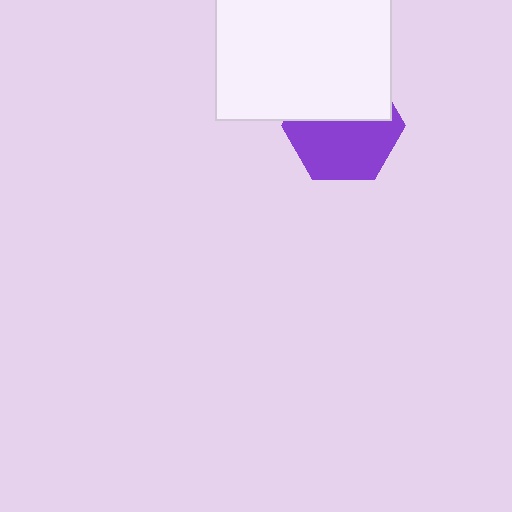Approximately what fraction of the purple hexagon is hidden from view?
Roughly 44% of the purple hexagon is hidden behind the white square.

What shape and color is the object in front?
The object in front is a white square.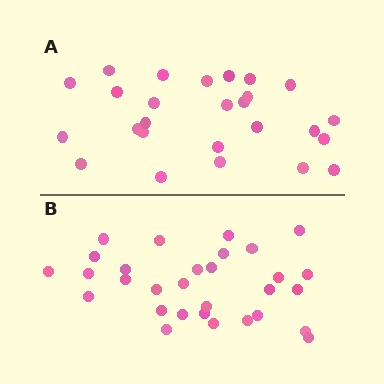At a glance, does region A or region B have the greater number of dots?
Region B (the bottom region) has more dots.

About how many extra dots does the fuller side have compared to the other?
Region B has about 4 more dots than region A.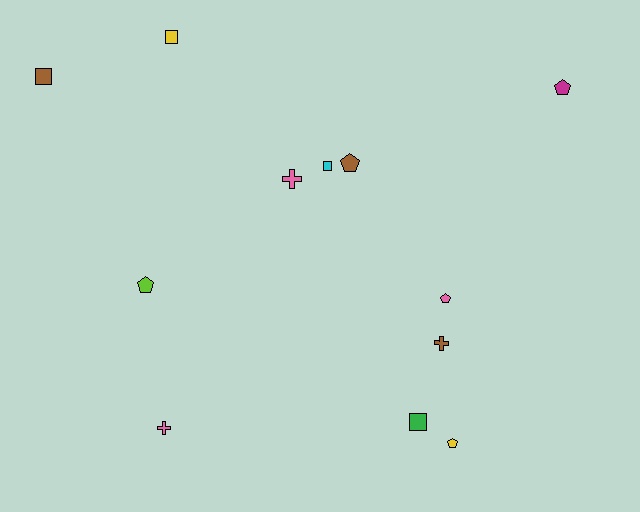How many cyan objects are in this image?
There is 1 cyan object.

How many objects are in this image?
There are 12 objects.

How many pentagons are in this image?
There are 5 pentagons.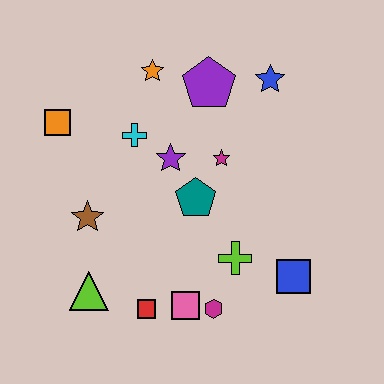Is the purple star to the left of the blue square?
Yes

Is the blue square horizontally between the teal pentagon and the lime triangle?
No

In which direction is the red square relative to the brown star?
The red square is below the brown star.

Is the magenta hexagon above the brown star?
No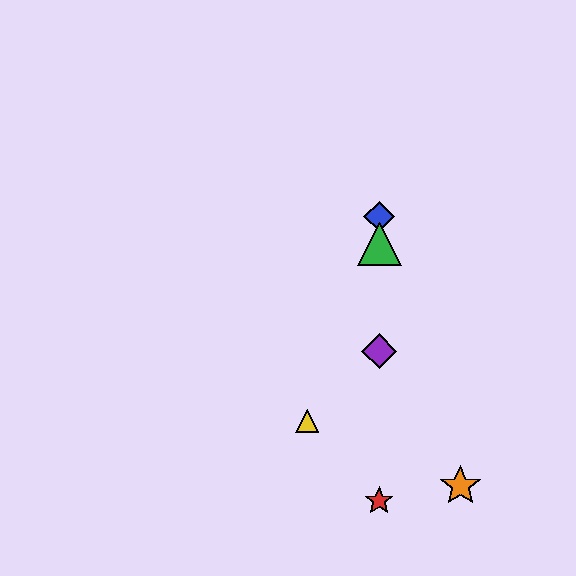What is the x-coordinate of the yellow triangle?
The yellow triangle is at x≈307.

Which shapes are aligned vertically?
The red star, the blue diamond, the green triangle, the purple diamond are aligned vertically.